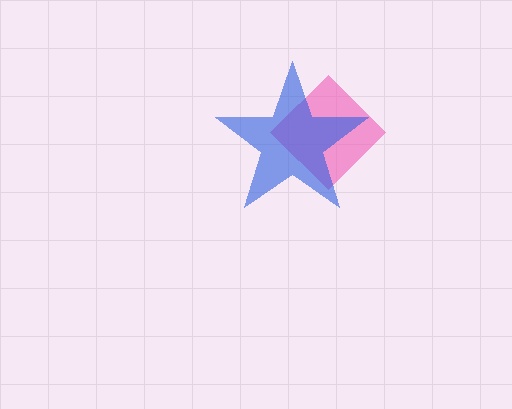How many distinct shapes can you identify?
There are 2 distinct shapes: a pink diamond, a blue star.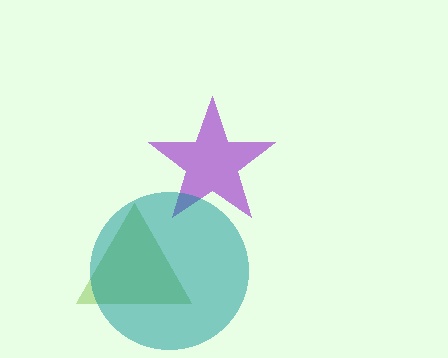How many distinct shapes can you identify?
There are 3 distinct shapes: a lime triangle, a purple star, a teal circle.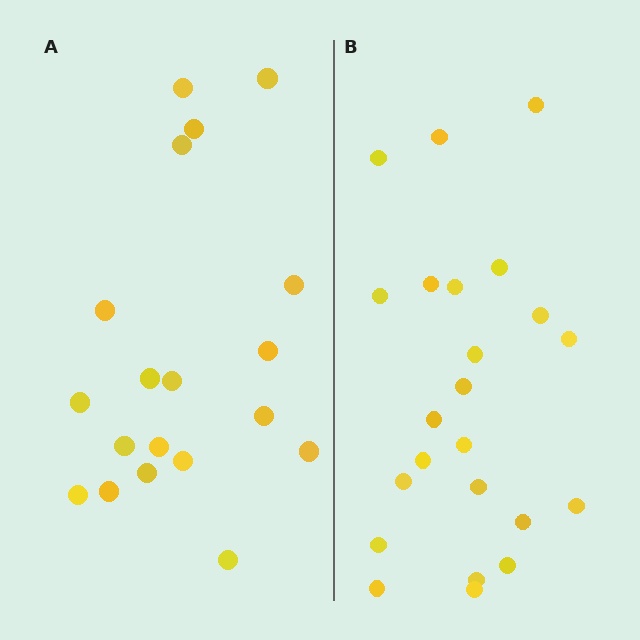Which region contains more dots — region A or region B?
Region B (the right region) has more dots.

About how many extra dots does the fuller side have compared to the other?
Region B has about 4 more dots than region A.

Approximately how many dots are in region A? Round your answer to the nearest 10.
About 20 dots. (The exact count is 19, which rounds to 20.)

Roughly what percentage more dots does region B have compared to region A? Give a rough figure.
About 20% more.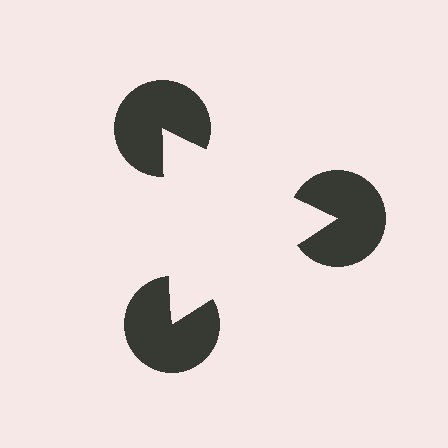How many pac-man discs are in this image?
There are 3 — one at each vertex of the illusory triangle.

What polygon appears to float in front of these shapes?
An illusory triangle — its edges are inferred from the aligned wedge cuts in the pac-man discs, not physically drawn.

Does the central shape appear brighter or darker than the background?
It typically appears slightly brighter than the background, even though no actual brightness change is drawn.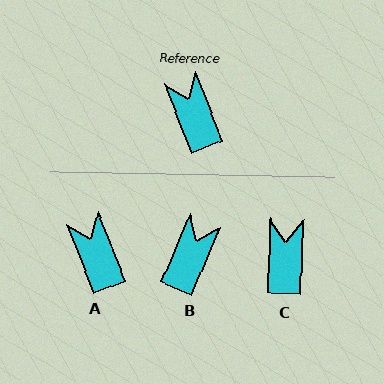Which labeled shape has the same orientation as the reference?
A.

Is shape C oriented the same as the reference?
No, it is off by about 23 degrees.